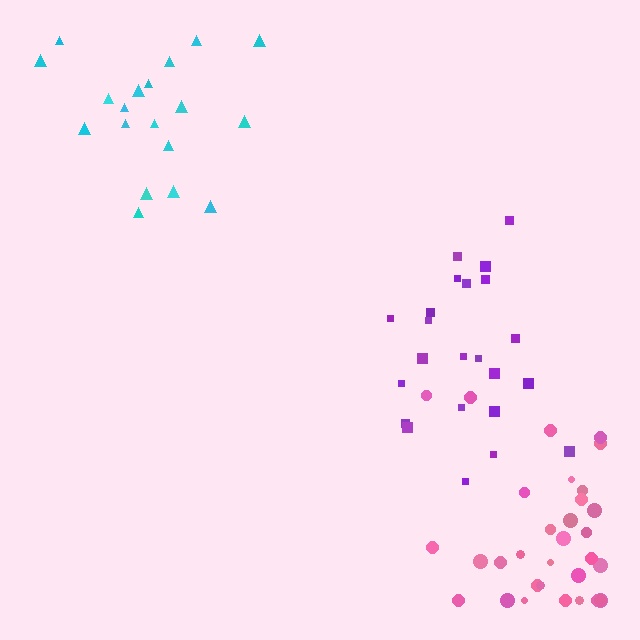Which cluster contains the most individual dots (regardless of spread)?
Pink (35).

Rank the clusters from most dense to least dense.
pink, purple, cyan.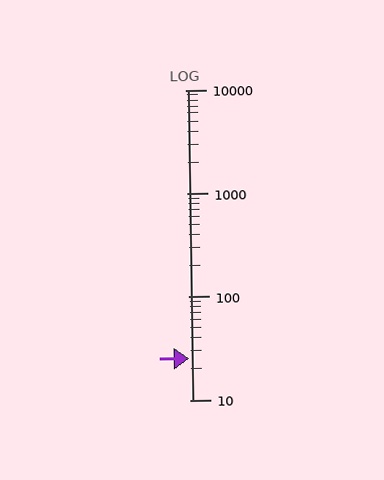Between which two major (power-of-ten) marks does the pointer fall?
The pointer is between 10 and 100.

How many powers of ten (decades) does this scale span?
The scale spans 3 decades, from 10 to 10000.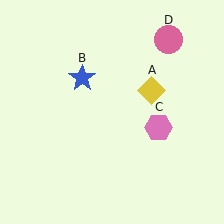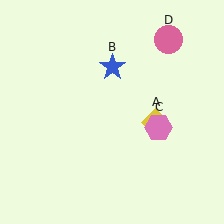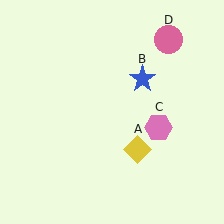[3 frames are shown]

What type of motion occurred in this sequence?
The yellow diamond (object A), blue star (object B) rotated clockwise around the center of the scene.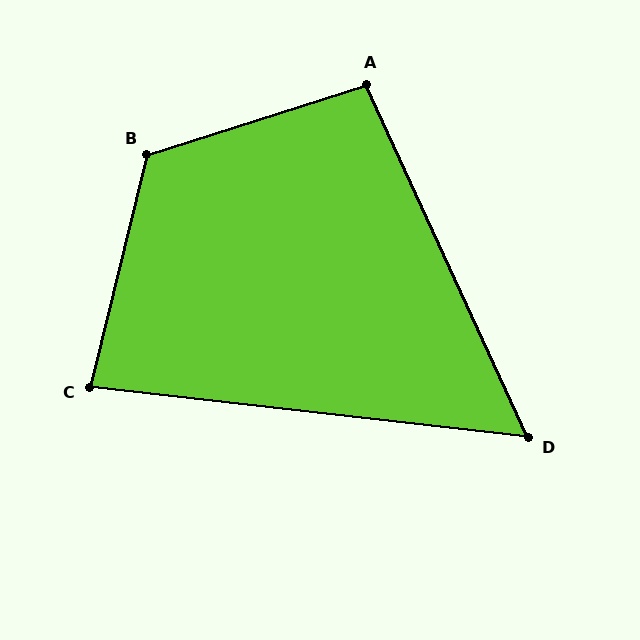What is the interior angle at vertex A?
Approximately 97 degrees (obtuse).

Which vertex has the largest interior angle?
B, at approximately 121 degrees.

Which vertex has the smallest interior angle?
D, at approximately 59 degrees.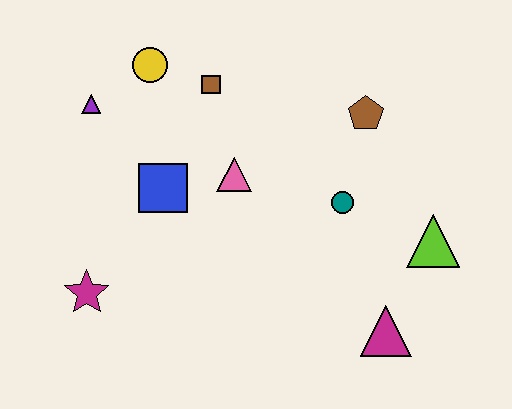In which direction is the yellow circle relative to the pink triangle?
The yellow circle is above the pink triangle.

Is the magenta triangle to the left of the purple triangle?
No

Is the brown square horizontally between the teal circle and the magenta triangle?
No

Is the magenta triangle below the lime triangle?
Yes